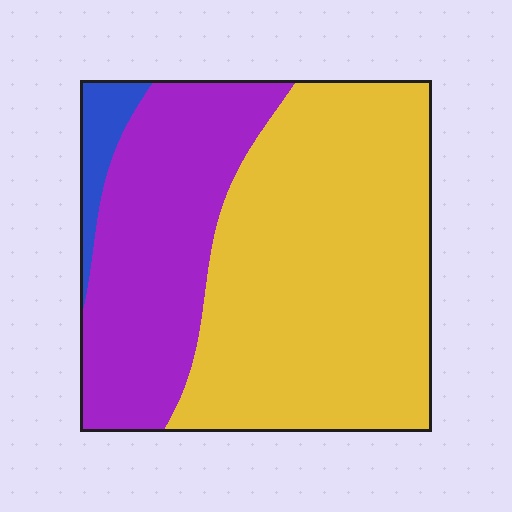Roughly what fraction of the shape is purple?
Purple covers 34% of the shape.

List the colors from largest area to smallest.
From largest to smallest: yellow, purple, blue.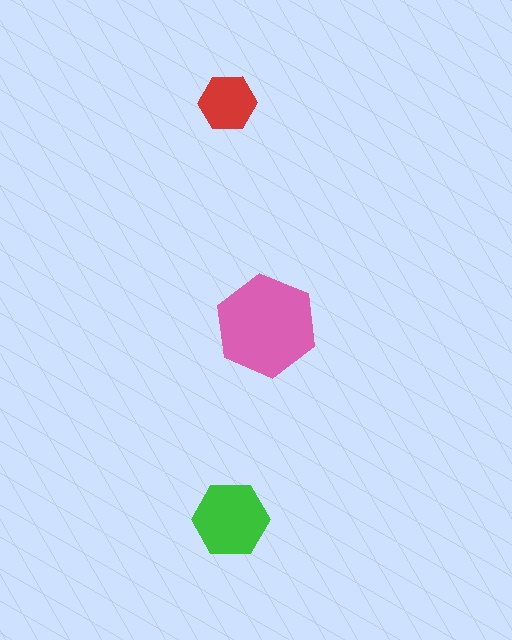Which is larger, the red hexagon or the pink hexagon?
The pink one.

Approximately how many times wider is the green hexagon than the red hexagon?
About 1.5 times wider.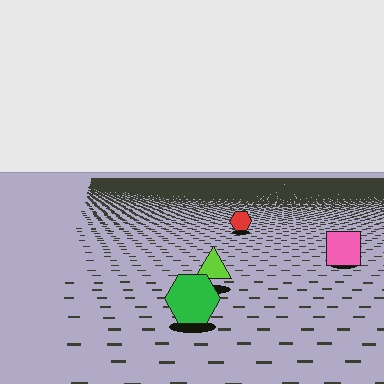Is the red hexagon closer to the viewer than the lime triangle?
No. The lime triangle is closer — you can tell from the texture gradient: the ground texture is coarser near it.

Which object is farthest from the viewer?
The red hexagon is farthest from the viewer. It appears smaller and the ground texture around it is denser.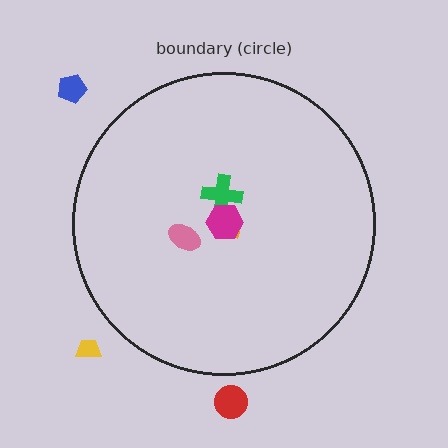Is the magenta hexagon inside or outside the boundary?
Inside.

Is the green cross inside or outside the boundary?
Inside.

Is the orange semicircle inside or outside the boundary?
Inside.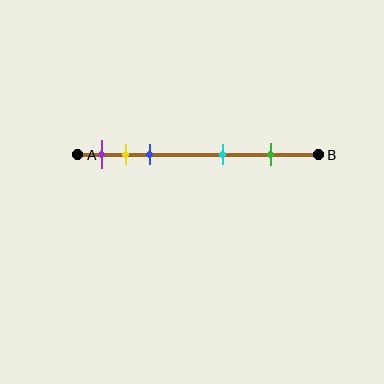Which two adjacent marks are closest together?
The yellow and blue marks are the closest adjacent pair.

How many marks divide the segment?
There are 5 marks dividing the segment.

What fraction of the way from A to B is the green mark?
The green mark is approximately 80% (0.8) of the way from A to B.